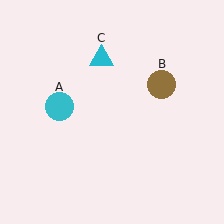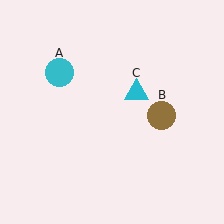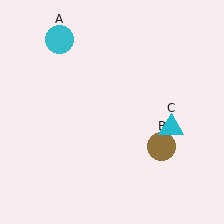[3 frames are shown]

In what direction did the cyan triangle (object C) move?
The cyan triangle (object C) moved down and to the right.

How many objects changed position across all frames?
3 objects changed position: cyan circle (object A), brown circle (object B), cyan triangle (object C).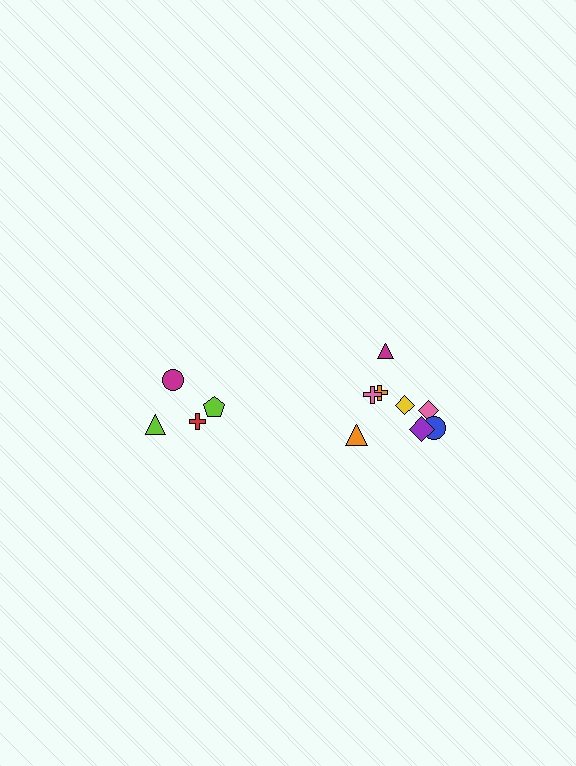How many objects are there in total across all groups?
There are 12 objects.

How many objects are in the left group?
There are 4 objects.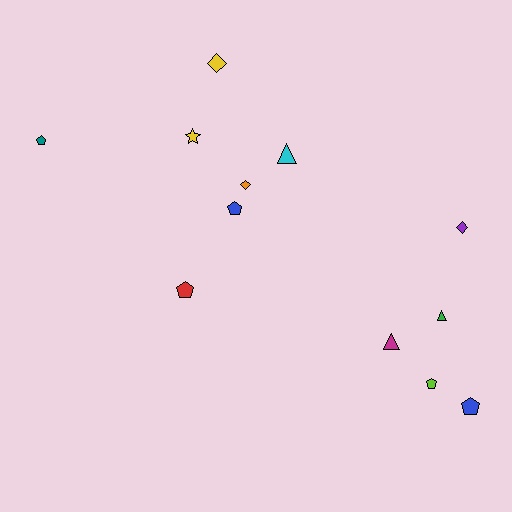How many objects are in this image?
There are 12 objects.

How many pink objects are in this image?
There are no pink objects.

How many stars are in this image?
There is 1 star.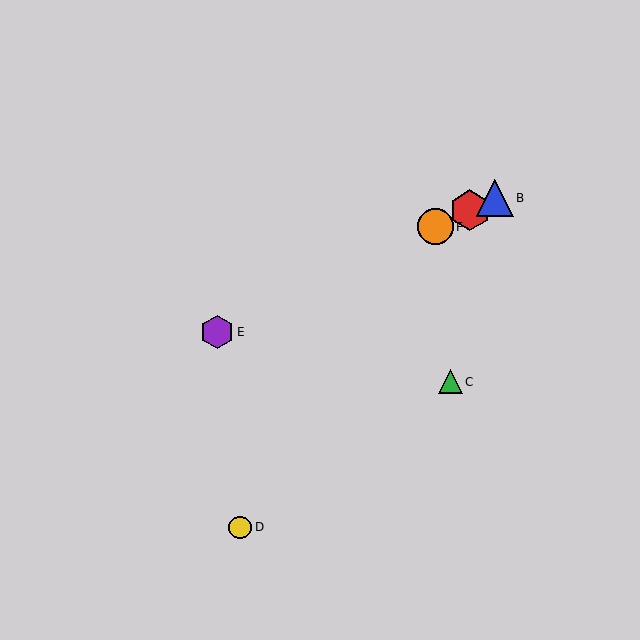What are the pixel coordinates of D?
Object D is at (240, 527).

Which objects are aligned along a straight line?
Objects A, B, E, F are aligned along a straight line.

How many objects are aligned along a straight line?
4 objects (A, B, E, F) are aligned along a straight line.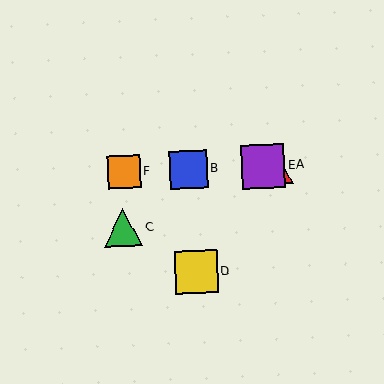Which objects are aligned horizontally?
Objects A, B, E, F are aligned horizontally.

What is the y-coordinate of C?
Object C is at y≈228.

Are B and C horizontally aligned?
No, B is at y≈170 and C is at y≈228.